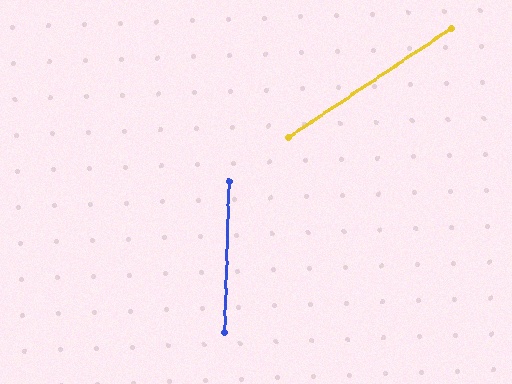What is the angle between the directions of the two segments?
Approximately 55 degrees.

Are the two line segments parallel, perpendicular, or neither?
Neither parallel nor perpendicular — they differ by about 55°.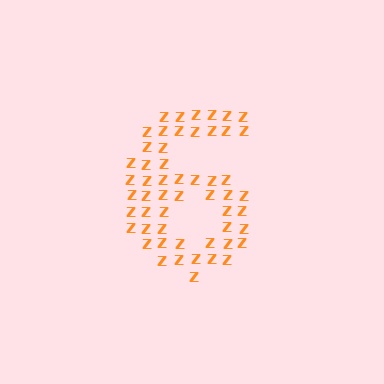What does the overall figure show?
The overall figure shows the digit 6.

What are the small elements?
The small elements are letter Z's.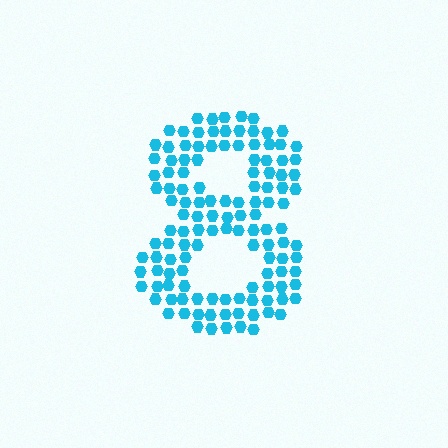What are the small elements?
The small elements are hexagons.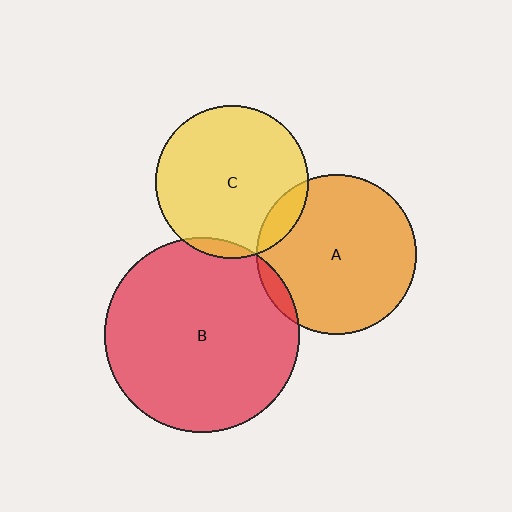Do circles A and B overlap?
Yes.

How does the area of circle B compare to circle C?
Approximately 1.6 times.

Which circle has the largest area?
Circle B (red).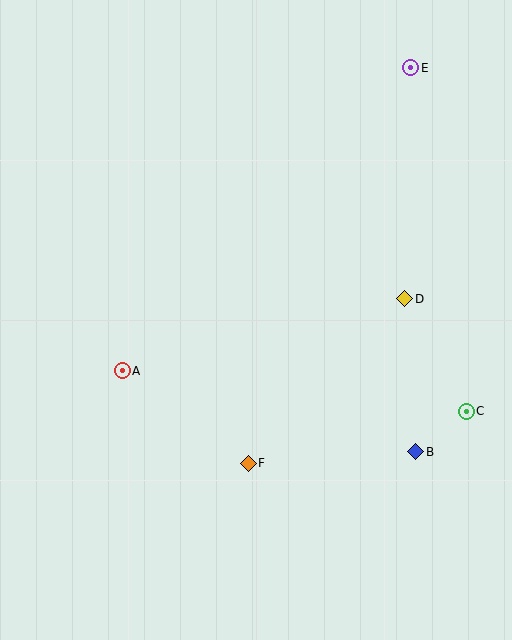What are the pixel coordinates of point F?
Point F is at (248, 463).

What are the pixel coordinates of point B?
Point B is at (416, 452).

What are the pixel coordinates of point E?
Point E is at (411, 68).